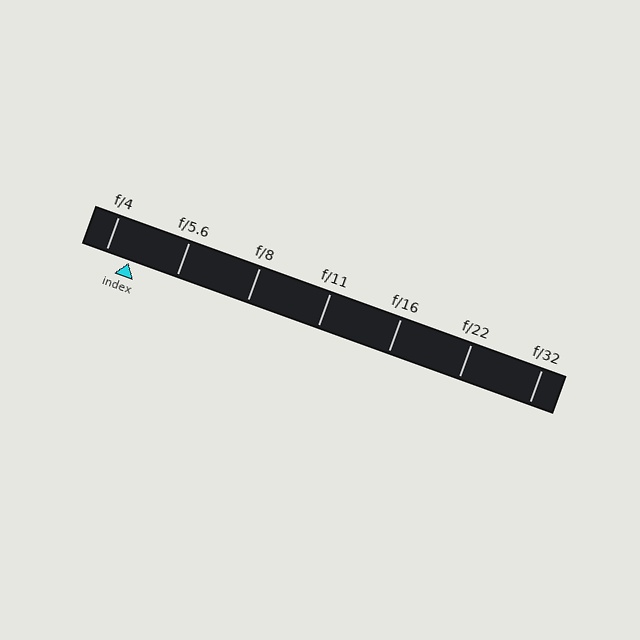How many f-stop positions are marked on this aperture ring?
There are 7 f-stop positions marked.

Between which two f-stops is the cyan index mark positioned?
The index mark is between f/4 and f/5.6.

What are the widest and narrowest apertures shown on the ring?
The widest aperture shown is f/4 and the narrowest is f/32.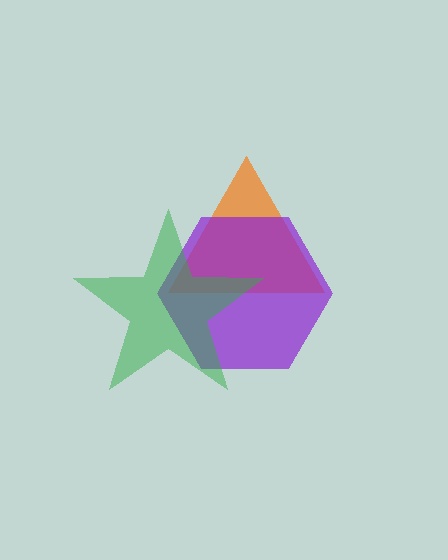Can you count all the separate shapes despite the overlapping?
Yes, there are 3 separate shapes.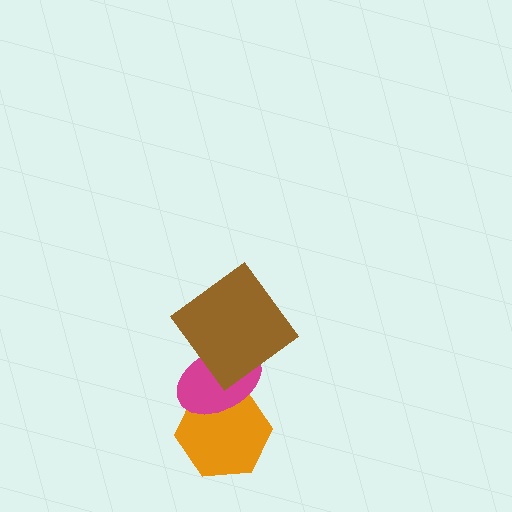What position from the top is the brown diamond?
The brown diamond is 1st from the top.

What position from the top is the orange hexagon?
The orange hexagon is 3rd from the top.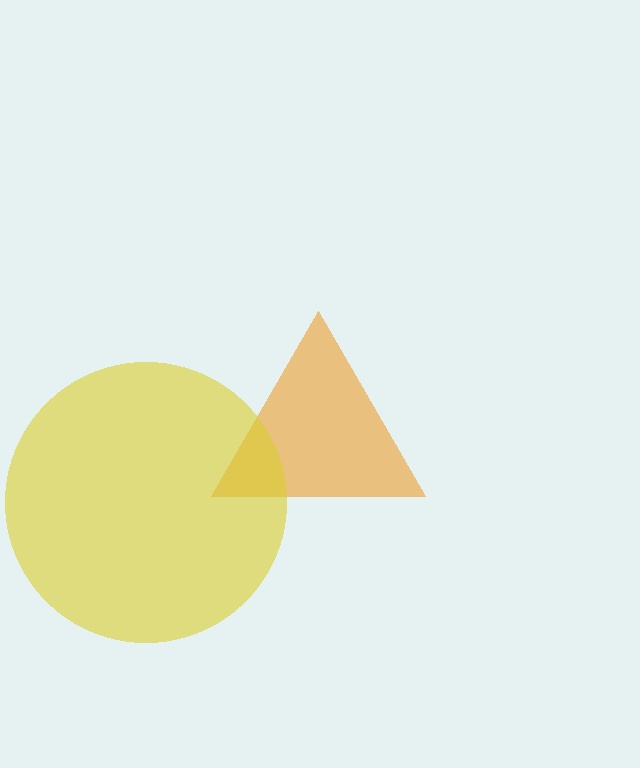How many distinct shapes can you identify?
There are 2 distinct shapes: an orange triangle, a yellow circle.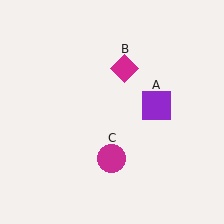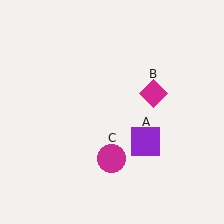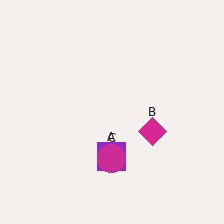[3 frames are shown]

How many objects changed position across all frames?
2 objects changed position: purple square (object A), magenta diamond (object B).